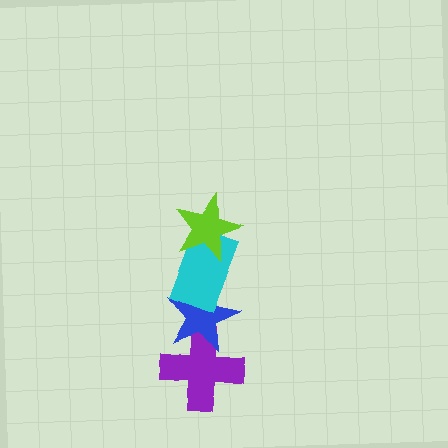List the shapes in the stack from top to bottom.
From top to bottom: the lime star, the cyan rectangle, the blue star, the purple cross.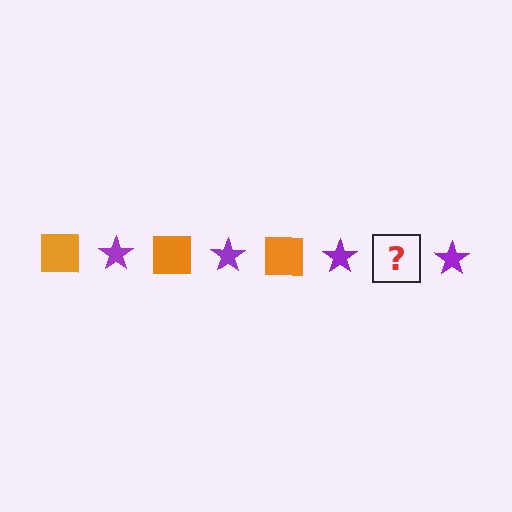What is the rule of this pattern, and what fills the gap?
The rule is that the pattern alternates between orange square and purple star. The gap should be filled with an orange square.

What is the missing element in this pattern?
The missing element is an orange square.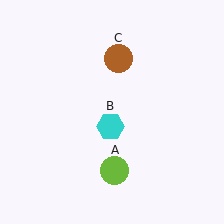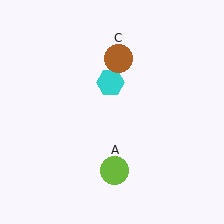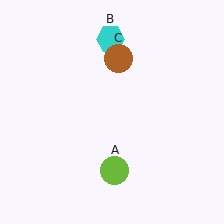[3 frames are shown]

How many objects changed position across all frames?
1 object changed position: cyan hexagon (object B).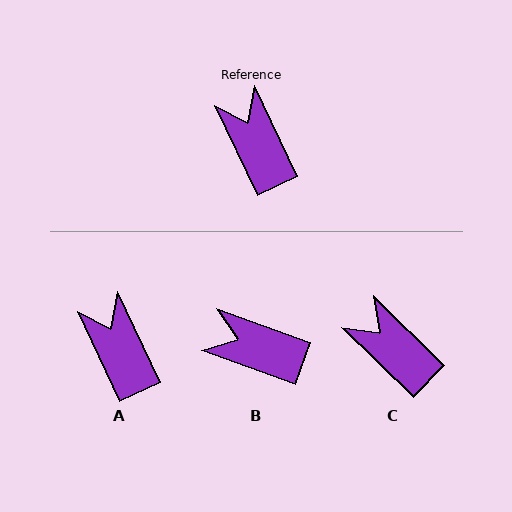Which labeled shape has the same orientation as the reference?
A.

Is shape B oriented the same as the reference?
No, it is off by about 45 degrees.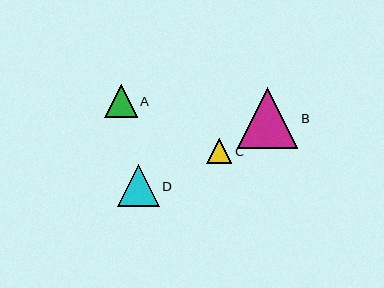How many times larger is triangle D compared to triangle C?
Triangle D is approximately 1.7 times the size of triangle C.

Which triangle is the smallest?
Triangle C is the smallest with a size of approximately 25 pixels.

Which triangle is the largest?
Triangle B is the largest with a size of approximately 61 pixels.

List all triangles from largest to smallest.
From largest to smallest: B, D, A, C.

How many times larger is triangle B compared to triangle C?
Triangle B is approximately 2.4 times the size of triangle C.